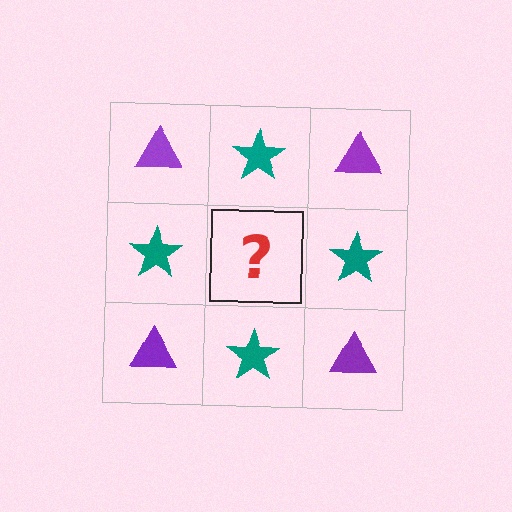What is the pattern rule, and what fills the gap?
The rule is that it alternates purple triangle and teal star in a checkerboard pattern. The gap should be filled with a purple triangle.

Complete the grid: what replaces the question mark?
The question mark should be replaced with a purple triangle.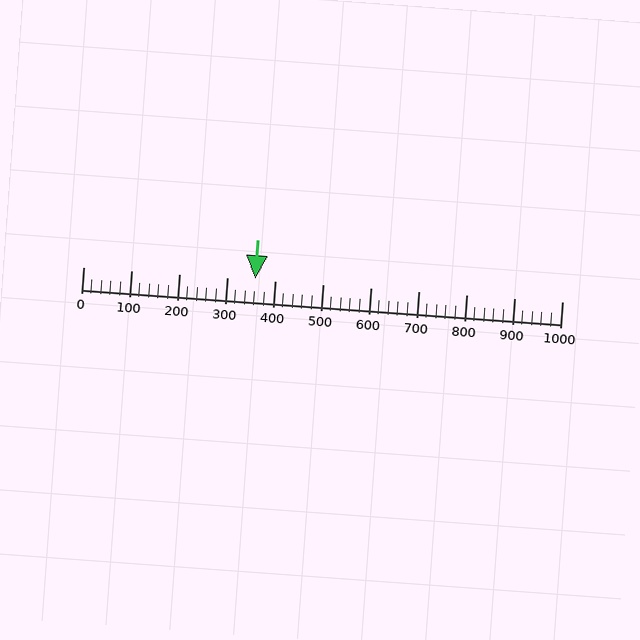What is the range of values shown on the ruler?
The ruler shows values from 0 to 1000.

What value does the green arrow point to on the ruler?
The green arrow points to approximately 360.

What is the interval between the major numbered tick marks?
The major tick marks are spaced 100 units apart.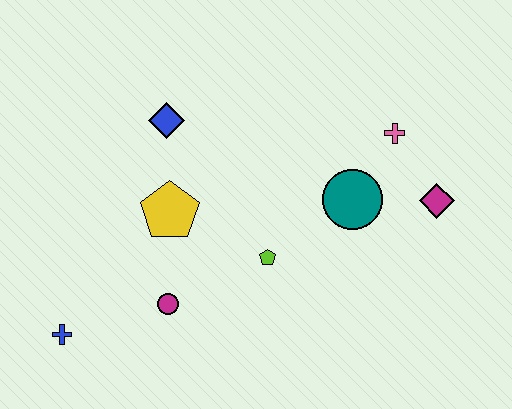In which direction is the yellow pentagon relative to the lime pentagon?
The yellow pentagon is to the left of the lime pentagon.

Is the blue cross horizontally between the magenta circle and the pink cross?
No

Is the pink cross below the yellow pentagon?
No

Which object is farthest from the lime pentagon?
The blue cross is farthest from the lime pentagon.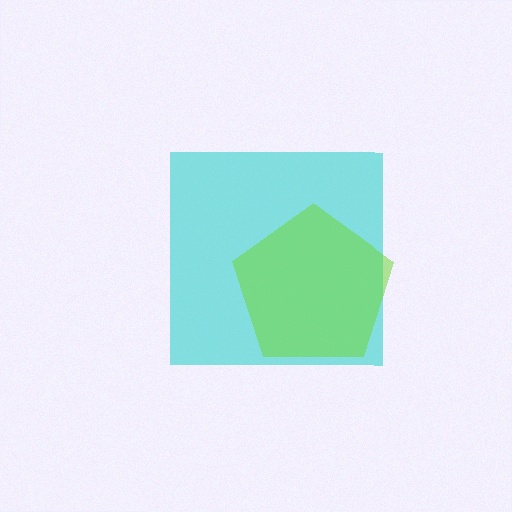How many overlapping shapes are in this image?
There are 2 overlapping shapes in the image.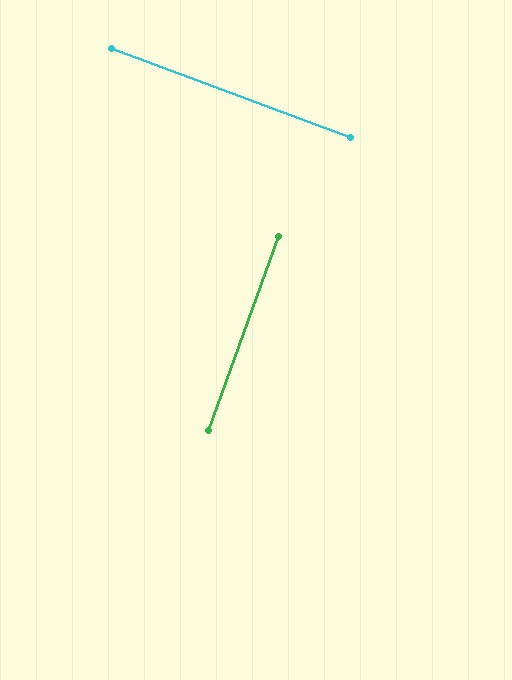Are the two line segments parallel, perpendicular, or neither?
Perpendicular — they meet at approximately 89°.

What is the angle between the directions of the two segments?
Approximately 89 degrees.